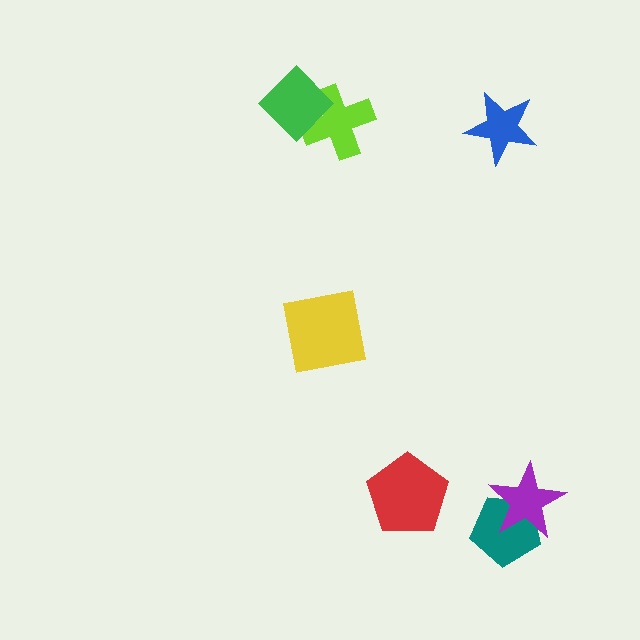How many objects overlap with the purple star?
1 object overlaps with the purple star.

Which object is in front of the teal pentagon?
The purple star is in front of the teal pentagon.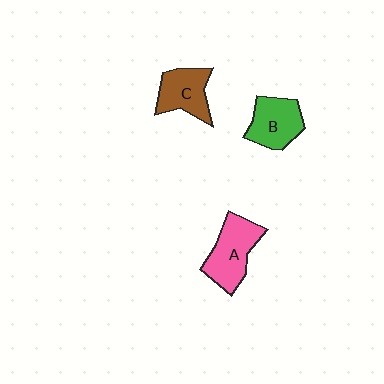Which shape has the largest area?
Shape A (pink).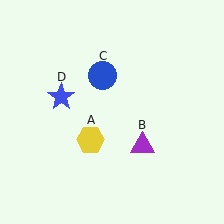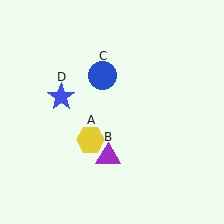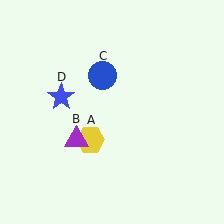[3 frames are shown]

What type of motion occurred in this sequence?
The purple triangle (object B) rotated clockwise around the center of the scene.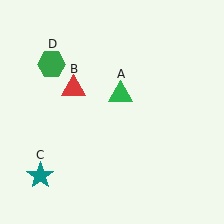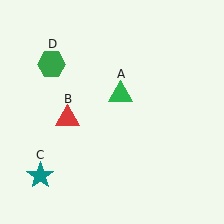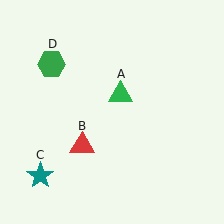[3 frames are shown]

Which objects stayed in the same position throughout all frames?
Green triangle (object A) and teal star (object C) and green hexagon (object D) remained stationary.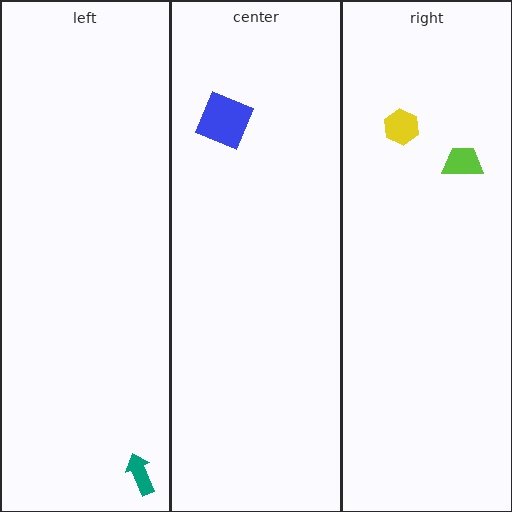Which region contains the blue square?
The center region.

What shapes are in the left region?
The teal arrow.